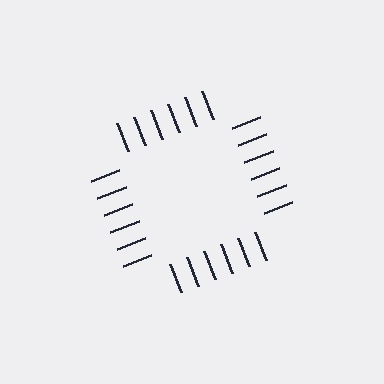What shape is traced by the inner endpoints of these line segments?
An illusory square — the line segments terminate on its edges but no continuous stroke is drawn.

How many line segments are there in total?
24 — 6 along each of the 4 edges.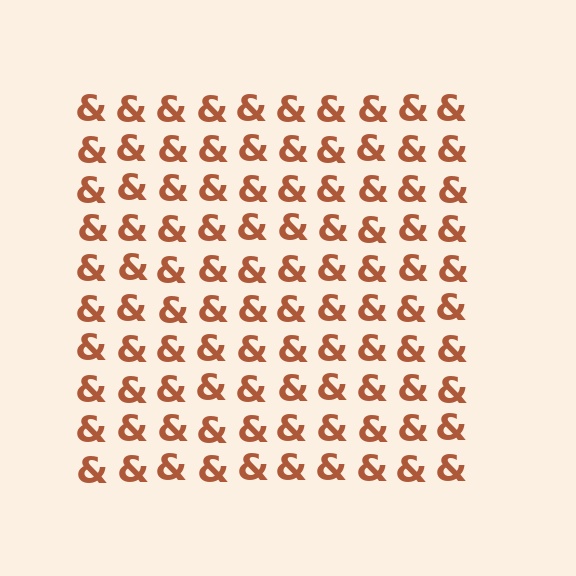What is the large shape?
The large shape is a square.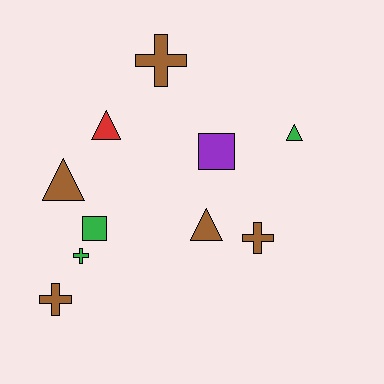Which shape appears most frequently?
Cross, with 4 objects.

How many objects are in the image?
There are 10 objects.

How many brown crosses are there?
There are 3 brown crosses.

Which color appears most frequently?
Brown, with 5 objects.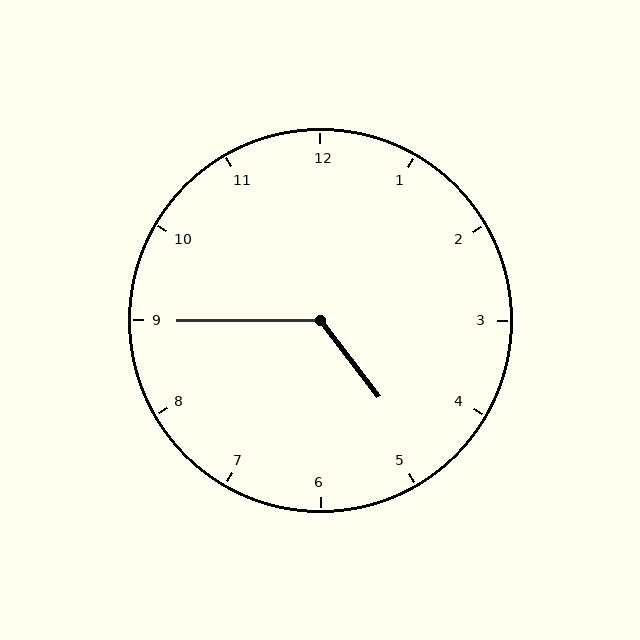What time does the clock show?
4:45.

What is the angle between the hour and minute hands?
Approximately 128 degrees.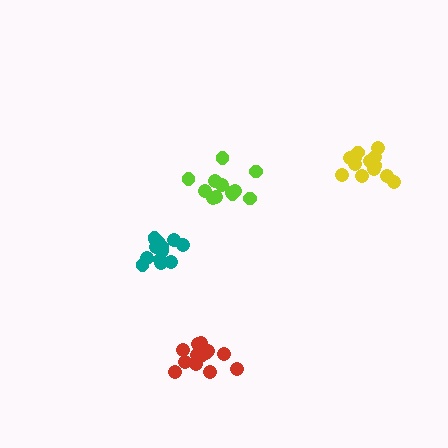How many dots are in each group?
Group 1: 12 dots, Group 2: 13 dots, Group 3: 13 dots, Group 4: 14 dots (52 total).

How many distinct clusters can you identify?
There are 4 distinct clusters.